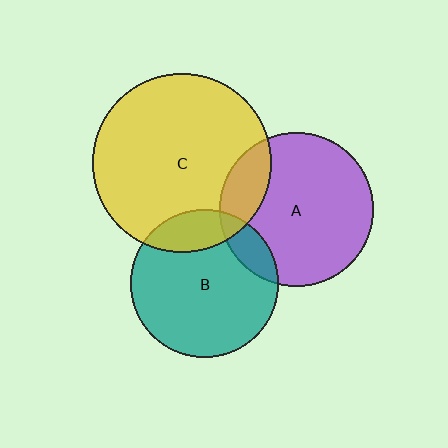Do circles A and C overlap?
Yes.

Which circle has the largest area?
Circle C (yellow).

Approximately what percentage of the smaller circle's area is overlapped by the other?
Approximately 20%.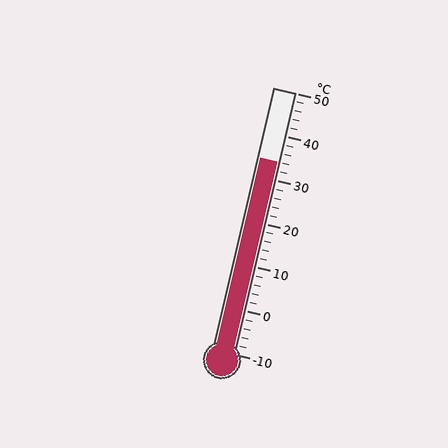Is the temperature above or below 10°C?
The temperature is above 10°C.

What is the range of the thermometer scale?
The thermometer scale ranges from -10°C to 50°C.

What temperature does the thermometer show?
The thermometer shows approximately 34°C.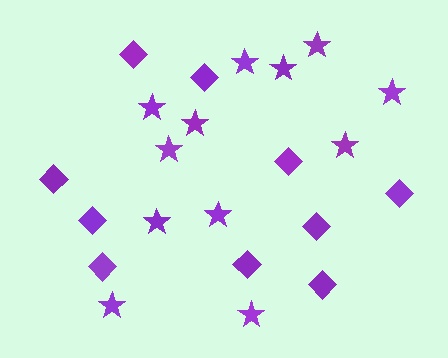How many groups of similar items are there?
There are 2 groups: one group of diamonds (10) and one group of stars (12).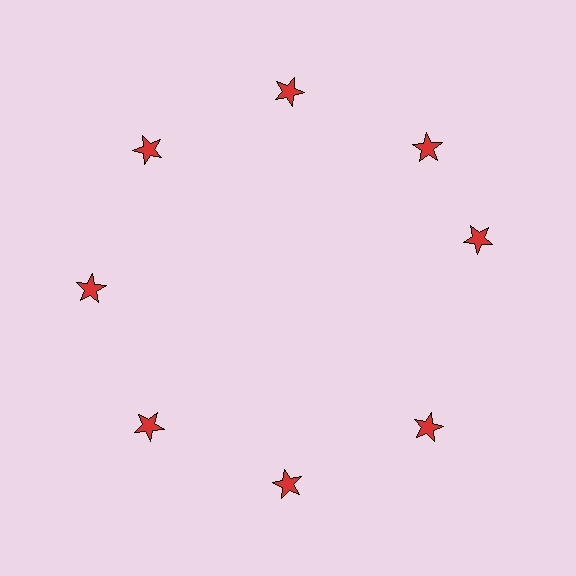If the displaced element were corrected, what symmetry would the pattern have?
It would have 8-fold rotational symmetry — the pattern would map onto itself every 45 degrees.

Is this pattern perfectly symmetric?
No. The 8 red stars are arranged in a ring, but one element near the 3 o'clock position is rotated out of alignment along the ring, breaking the 8-fold rotational symmetry.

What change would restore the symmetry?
The symmetry would be restored by rotating it back into even spacing with its neighbors so that all 8 stars sit at equal angles and equal distance from the center.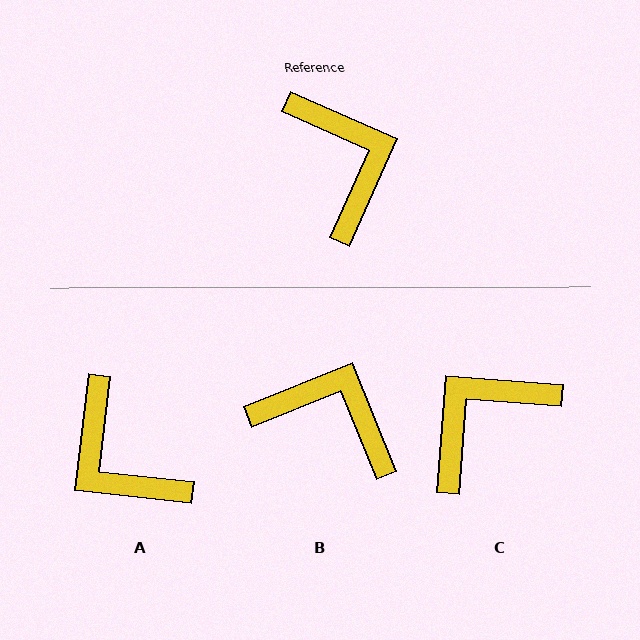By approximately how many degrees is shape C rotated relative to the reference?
Approximately 110 degrees counter-clockwise.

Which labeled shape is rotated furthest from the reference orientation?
A, about 162 degrees away.